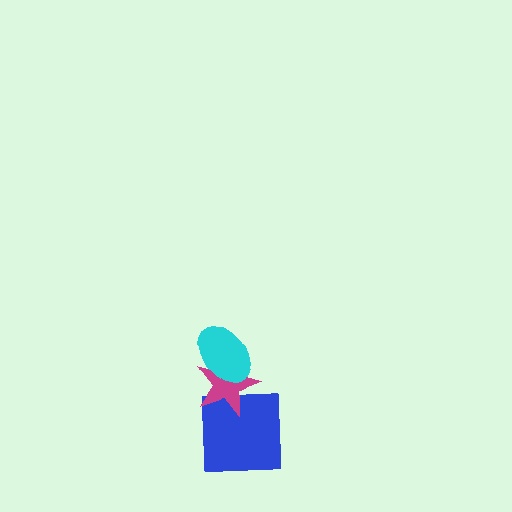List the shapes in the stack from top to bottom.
From top to bottom: the cyan ellipse, the magenta star, the blue square.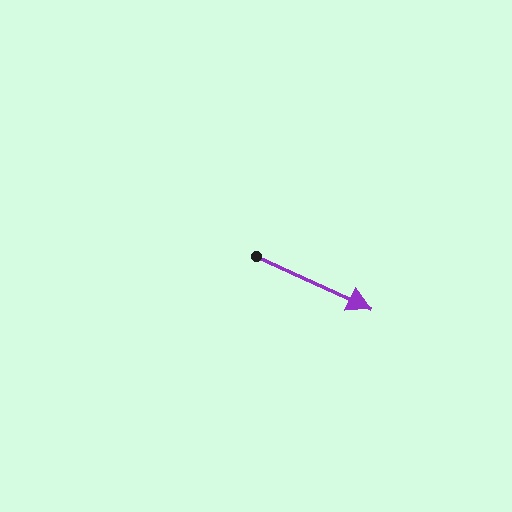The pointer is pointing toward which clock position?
Roughly 4 o'clock.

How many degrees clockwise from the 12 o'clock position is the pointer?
Approximately 114 degrees.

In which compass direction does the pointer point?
Southeast.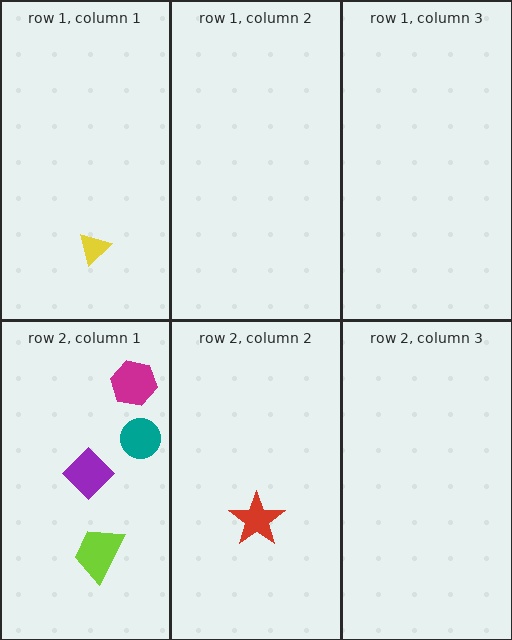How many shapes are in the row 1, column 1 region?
1.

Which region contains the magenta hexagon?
The row 2, column 1 region.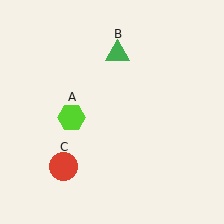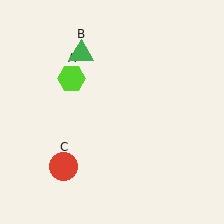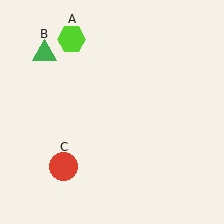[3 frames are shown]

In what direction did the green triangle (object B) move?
The green triangle (object B) moved left.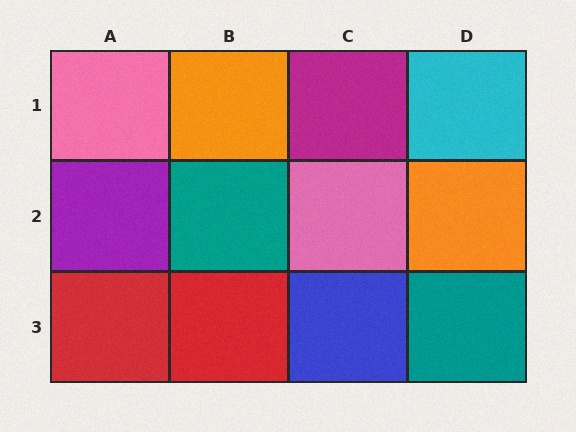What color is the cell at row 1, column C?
Magenta.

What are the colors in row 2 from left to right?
Purple, teal, pink, orange.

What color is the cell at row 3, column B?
Red.